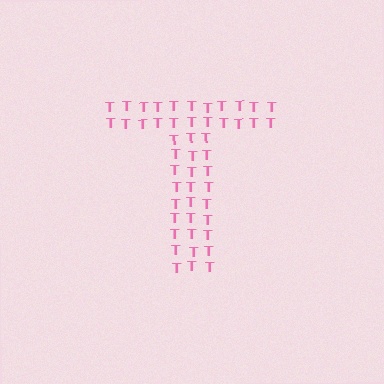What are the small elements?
The small elements are letter T's.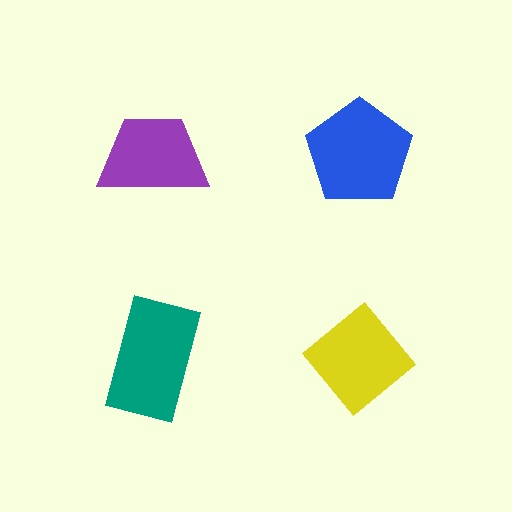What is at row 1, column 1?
A purple trapezoid.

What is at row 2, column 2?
A yellow diamond.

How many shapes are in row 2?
2 shapes.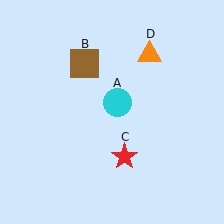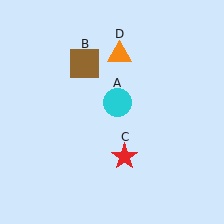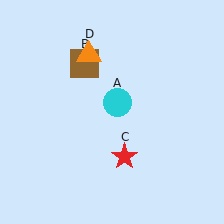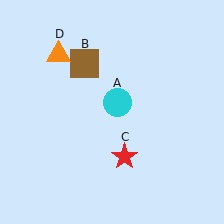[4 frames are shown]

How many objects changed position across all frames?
1 object changed position: orange triangle (object D).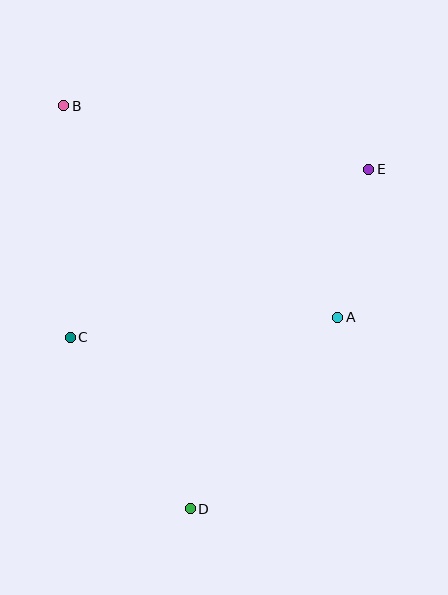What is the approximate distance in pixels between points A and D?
The distance between A and D is approximately 242 pixels.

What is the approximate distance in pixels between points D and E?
The distance between D and E is approximately 383 pixels.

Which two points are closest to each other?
Points A and E are closest to each other.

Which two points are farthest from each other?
Points B and D are farthest from each other.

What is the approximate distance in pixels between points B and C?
The distance between B and C is approximately 232 pixels.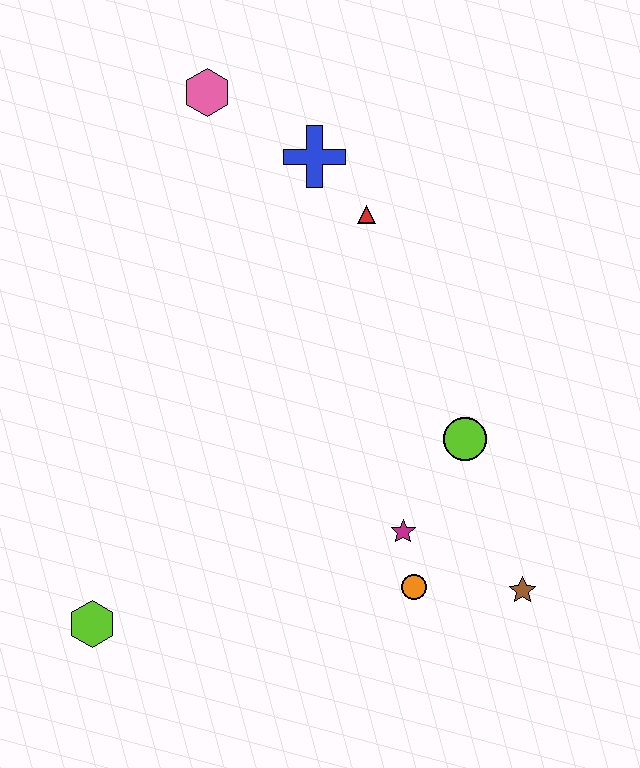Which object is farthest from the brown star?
The pink hexagon is farthest from the brown star.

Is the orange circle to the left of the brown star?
Yes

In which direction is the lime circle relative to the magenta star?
The lime circle is above the magenta star.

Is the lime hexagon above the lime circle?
No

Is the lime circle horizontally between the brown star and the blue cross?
Yes